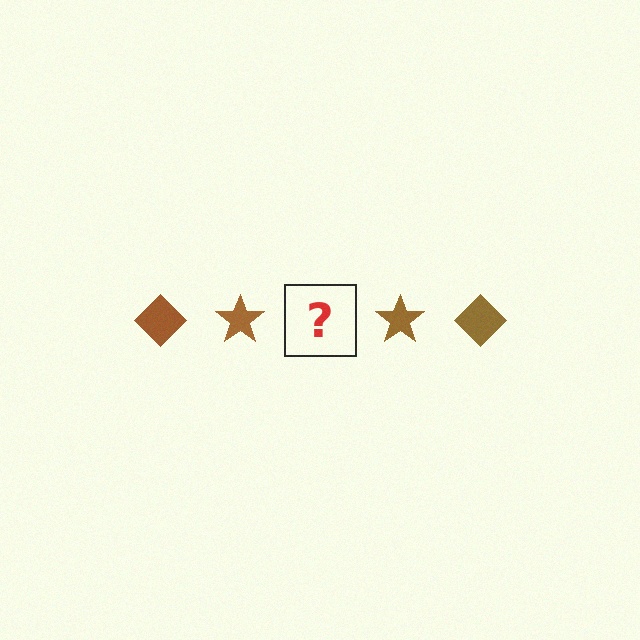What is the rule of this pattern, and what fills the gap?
The rule is that the pattern cycles through diamond, star shapes in brown. The gap should be filled with a brown diamond.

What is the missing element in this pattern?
The missing element is a brown diamond.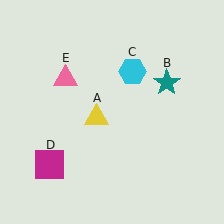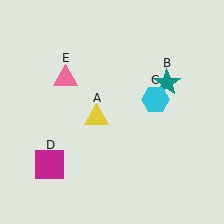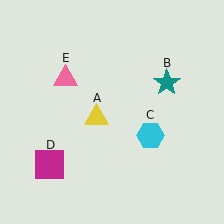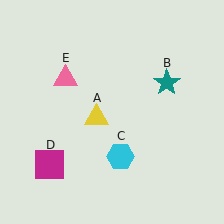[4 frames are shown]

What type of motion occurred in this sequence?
The cyan hexagon (object C) rotated clockwise around the center of the scene.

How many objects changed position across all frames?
1 object changed position: cyan hexagon (object C).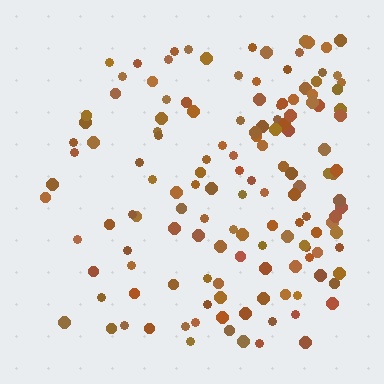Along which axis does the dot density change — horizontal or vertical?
Horizontal.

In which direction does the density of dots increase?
From left to right, with the right side densest.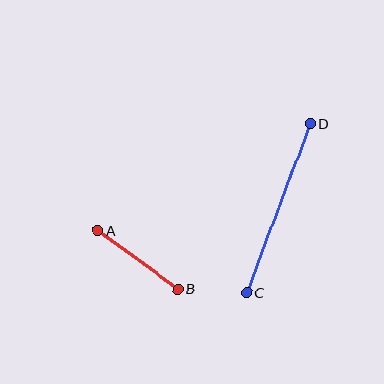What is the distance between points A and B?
The distance is approximately 99 pixels.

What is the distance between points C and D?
The distance is approximately 181 pixels.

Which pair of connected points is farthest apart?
Points C and D are farthest apart.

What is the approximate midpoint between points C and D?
The midpoint is at approximately (278, 208) pixels.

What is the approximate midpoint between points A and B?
The midpoint is at approximately (138, 260) pixels.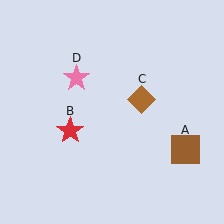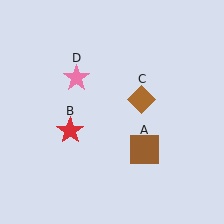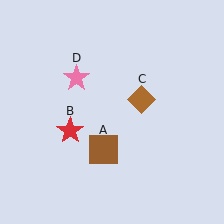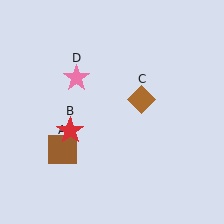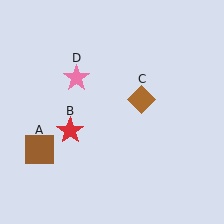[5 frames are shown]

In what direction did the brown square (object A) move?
The brown square (object A) moved left.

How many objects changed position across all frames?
1 object changed position: brown square (object A).